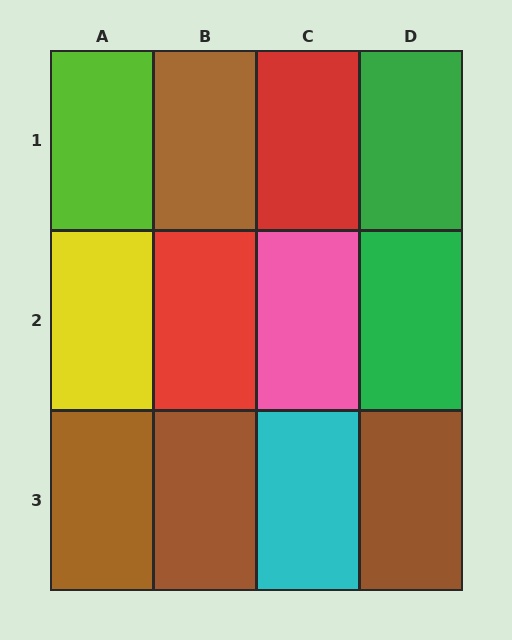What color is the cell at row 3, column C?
Cyan.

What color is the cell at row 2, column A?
Yellow.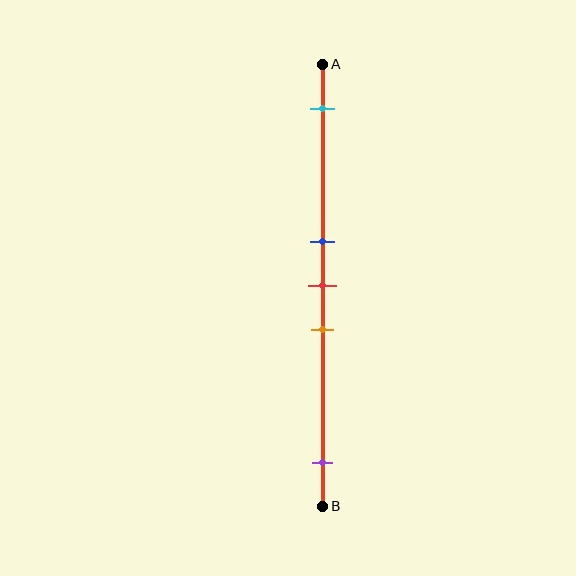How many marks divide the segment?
There are 5 marks dividing the segment.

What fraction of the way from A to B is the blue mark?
The blue mark is approximately 40% (0.4) of the way from A to B.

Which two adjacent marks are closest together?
The blue and red marks are the closest adjacent pair.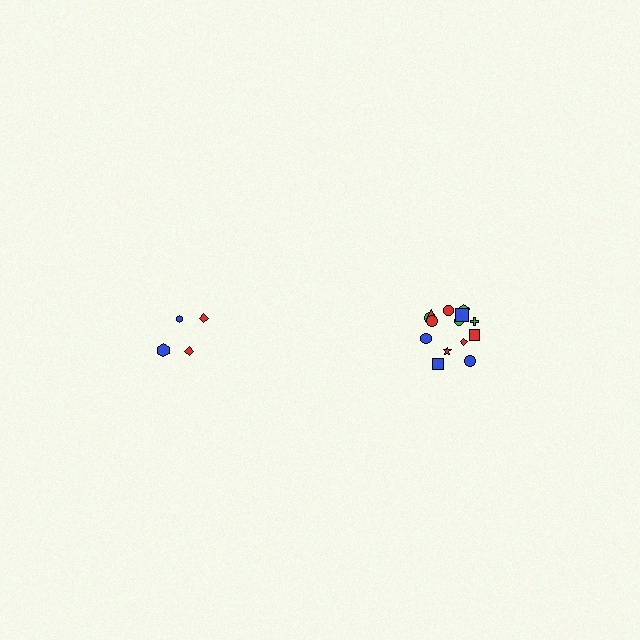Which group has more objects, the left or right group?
The right group.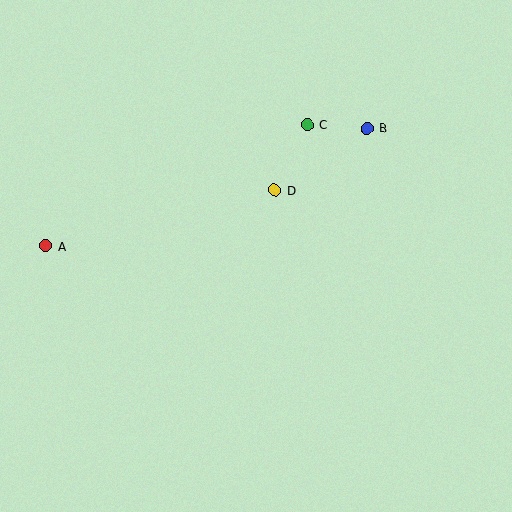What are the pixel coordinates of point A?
Point A is at (46, 246).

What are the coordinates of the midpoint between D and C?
The midpoint between D and C is at (291, 157).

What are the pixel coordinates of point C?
Point C is at (307, 124).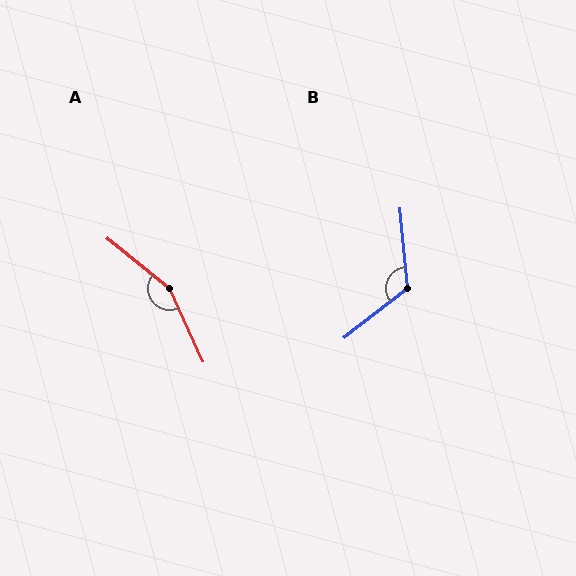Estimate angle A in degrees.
Approximately 154 degrees.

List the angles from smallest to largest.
B (122°), A (154°).